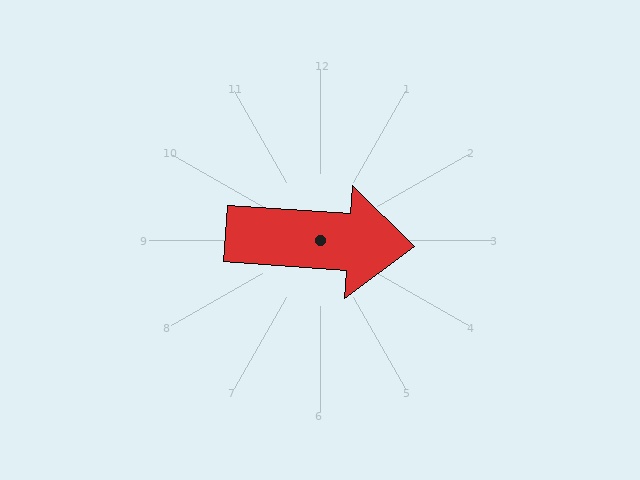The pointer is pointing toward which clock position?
Roughly 3 o'clock.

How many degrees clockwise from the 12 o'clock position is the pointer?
Approximately 94 degrees.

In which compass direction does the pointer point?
East.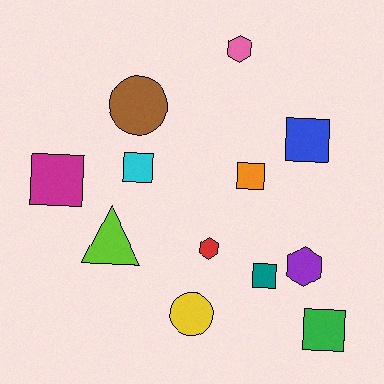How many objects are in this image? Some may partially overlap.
There are 12 objects.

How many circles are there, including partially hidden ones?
There are 2 circles.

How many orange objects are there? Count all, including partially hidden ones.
There is 1 orange object.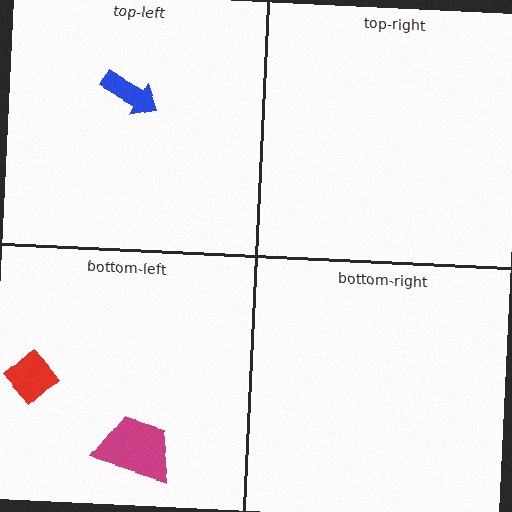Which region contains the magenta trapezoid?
The bottom-left region.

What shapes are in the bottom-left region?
The red diamond, the magenta trapezoid.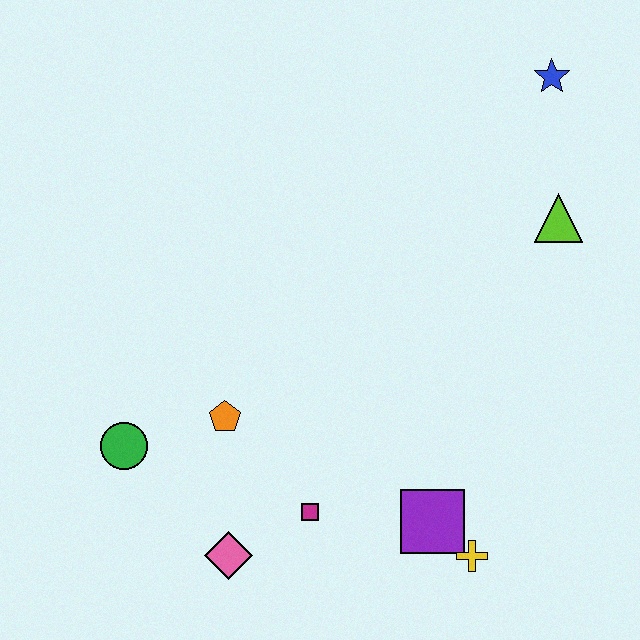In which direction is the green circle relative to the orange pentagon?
The green circle is to the left of the orange pentagon.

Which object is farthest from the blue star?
The pink diamond is farthest from the blue star.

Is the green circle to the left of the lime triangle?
Yes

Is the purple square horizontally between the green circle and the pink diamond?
No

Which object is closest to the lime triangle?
The blue star is closest to the lime triangle.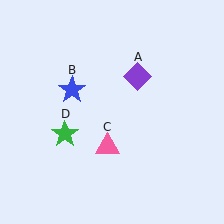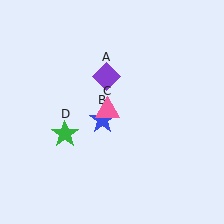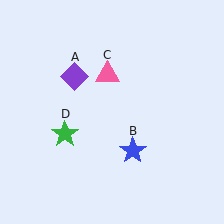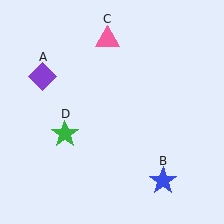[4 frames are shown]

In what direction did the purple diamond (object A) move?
The purple diamond (object A) moved left.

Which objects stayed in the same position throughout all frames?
Green star (object D) remained stationary.